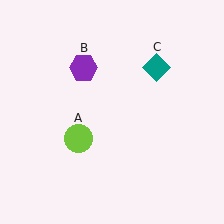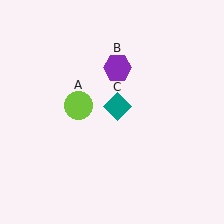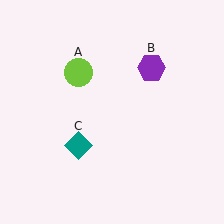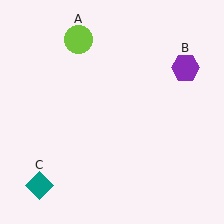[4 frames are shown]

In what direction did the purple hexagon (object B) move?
The purple hexagon (object B) moved right.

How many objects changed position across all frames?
3 objects changed position: lime circle (object A), purple hexagon (object B), teal diamond (object C).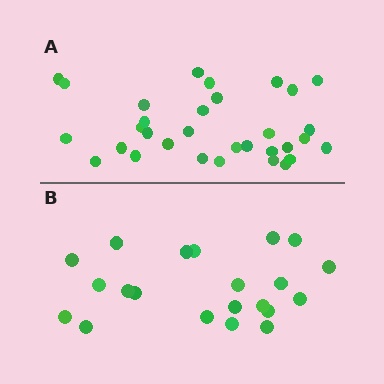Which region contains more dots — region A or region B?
Region A (the top region) has more dots.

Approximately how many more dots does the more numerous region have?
Region A has roughly 12 or so more dots than region B.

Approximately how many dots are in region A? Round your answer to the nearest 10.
About 30 dots. (The exact count is 32, which rounds to 30.)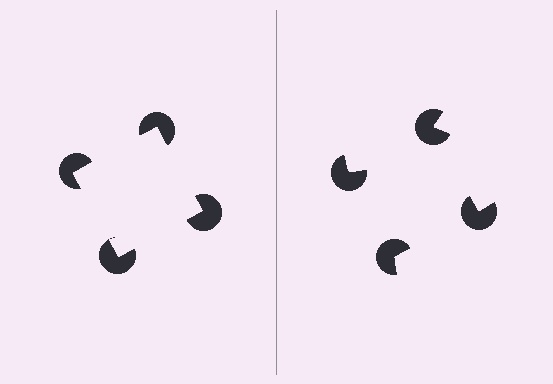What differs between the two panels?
The pac-man discs are positioned identically on both sides; only the wedge orientations differ. On the left they align to a square; on the right they are misaligned.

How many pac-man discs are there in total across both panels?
8 — 4 on each side.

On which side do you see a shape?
An illusory square appears on the left side. On the right side the wedge cuts are rotated, so no coherent shape forms.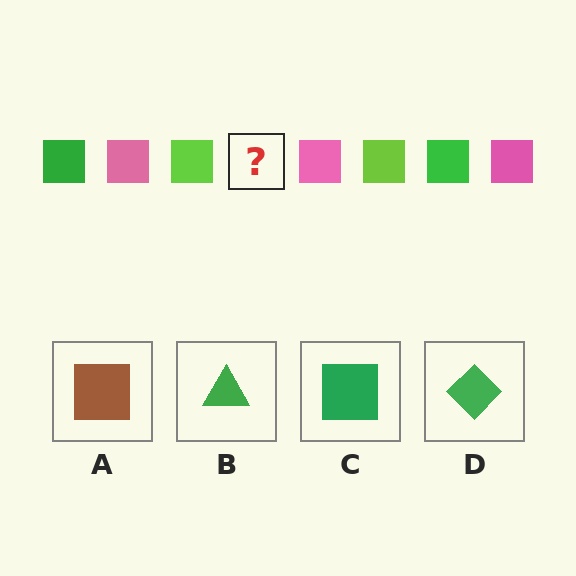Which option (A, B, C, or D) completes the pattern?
C.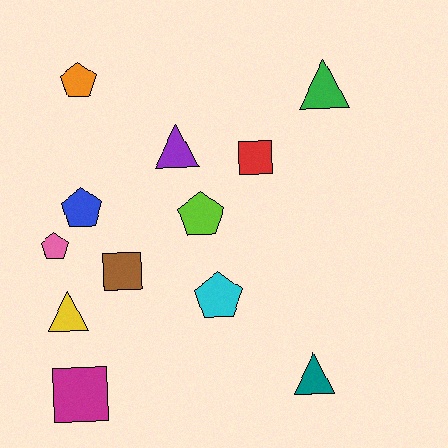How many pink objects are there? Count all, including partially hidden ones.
There is 1 pink object.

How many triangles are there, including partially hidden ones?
There are 4 triangles.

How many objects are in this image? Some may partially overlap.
There are 12 objects.